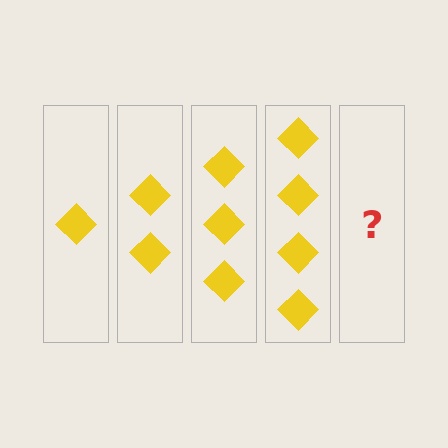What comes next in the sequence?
The next element should be 5 diamonds.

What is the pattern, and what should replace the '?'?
The pattern is that each step adds one more diamond. The '?' should be 5 diamonds.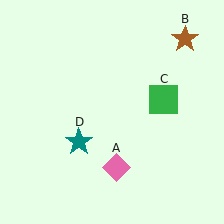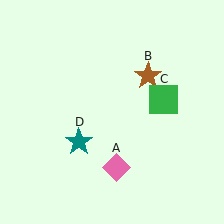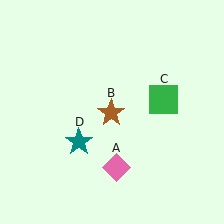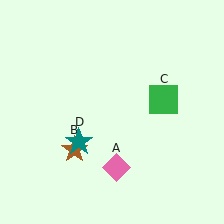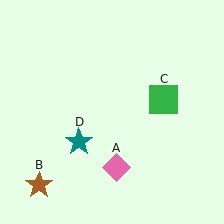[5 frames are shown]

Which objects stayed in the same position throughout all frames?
Pink diamond (object A) and green square (object C) and teal star (object D) remained stationary.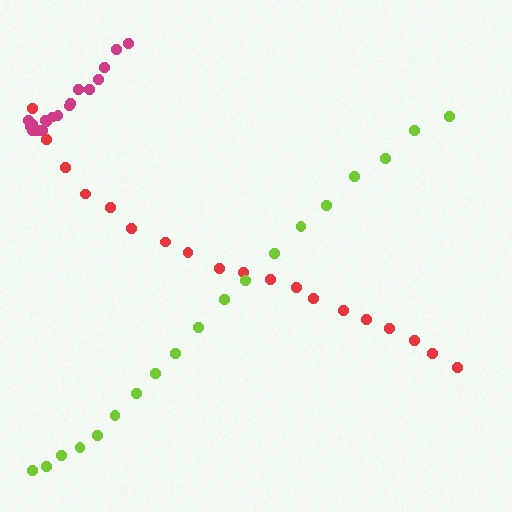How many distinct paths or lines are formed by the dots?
There are 3 distinct paths.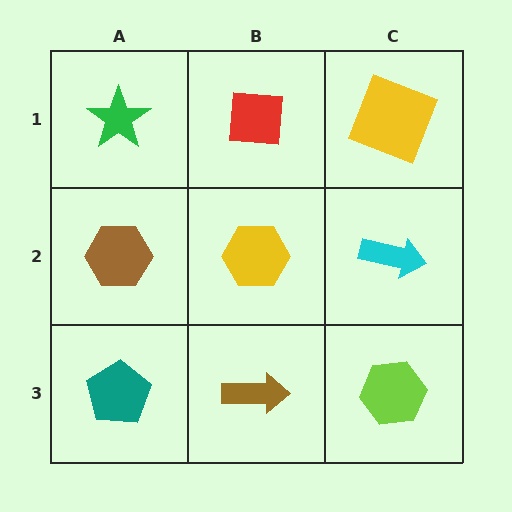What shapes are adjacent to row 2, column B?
A red square (row 1, column B), a brown arrow (row 3, column B), a brown hexagon (row 2, column A), a cyan arrow (row 2, column C).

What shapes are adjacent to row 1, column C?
A cyan arrow (row 2, column C), a red square (row 1, column B).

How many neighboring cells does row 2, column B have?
4.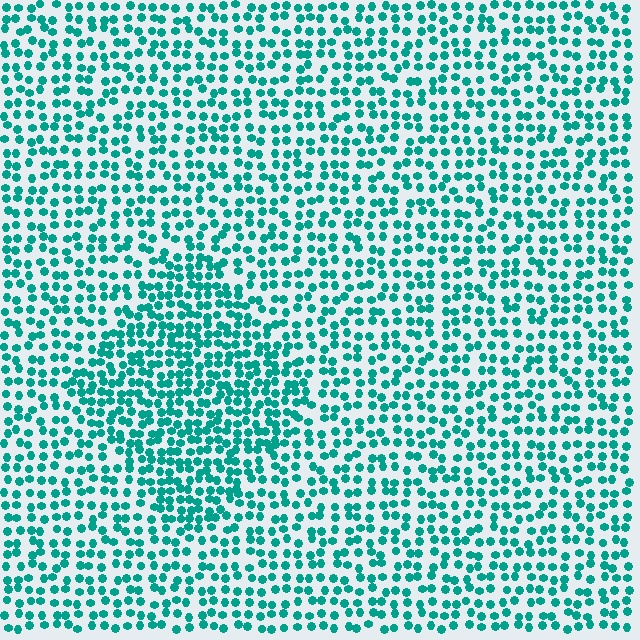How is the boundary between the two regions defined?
The boundary is defined by a change in element density (approximately 1.6x ratio). All elements are the same color, size, and shape.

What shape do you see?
I see a diamond.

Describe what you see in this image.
The image contains small teal elements arranged at two different densities. A diamond-shaped region is visible where the elements are more densely packed than the surrounding area.